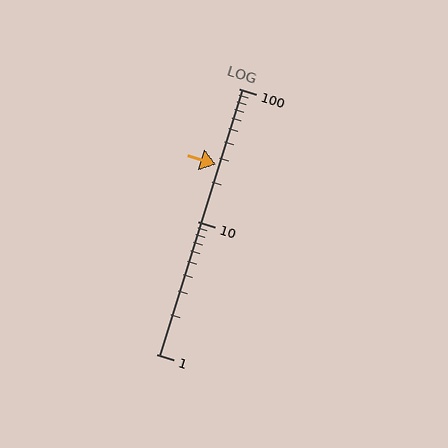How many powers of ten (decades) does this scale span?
The scale spans 2 decades, from 1 to 100.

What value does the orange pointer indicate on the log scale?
The pointer indicates approximately 27.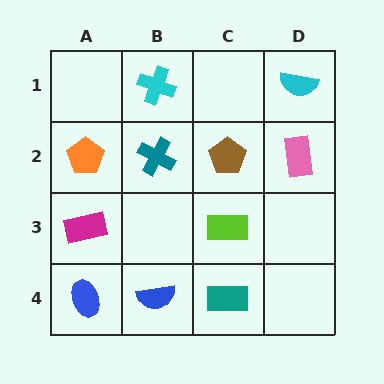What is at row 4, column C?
A teal rectangle.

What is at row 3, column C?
A lime rectangle.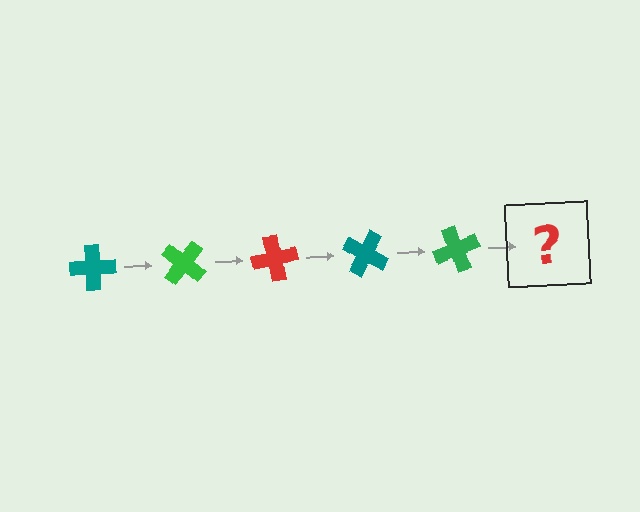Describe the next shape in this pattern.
It should be a red cross, rotated 200 degrees from the start.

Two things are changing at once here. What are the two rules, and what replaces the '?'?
The two rules are that it rotates 40 degrees each step and the color cycles through teal, green, and red. The '?' should be a red cross, rotated 200 degrees from the start.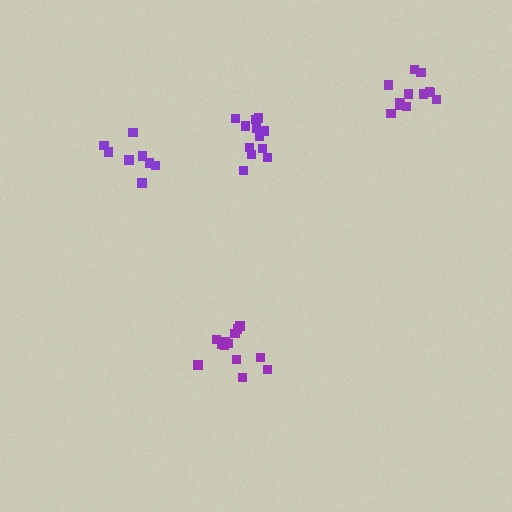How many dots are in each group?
Group 1: 12 dots, Group 2: 13 dots, Group 3: 12 dots, Group 4: 8 dots (45 total).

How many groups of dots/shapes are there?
There are 4 groups.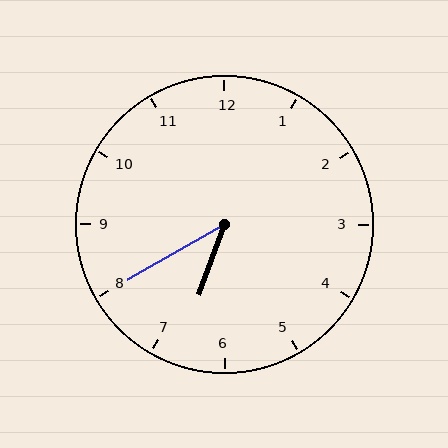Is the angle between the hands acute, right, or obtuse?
It is acute.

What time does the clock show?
6:40.